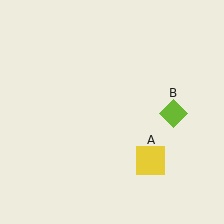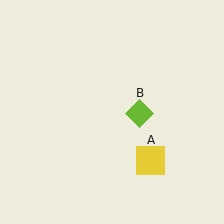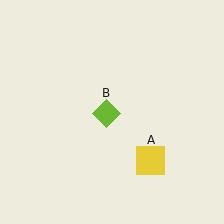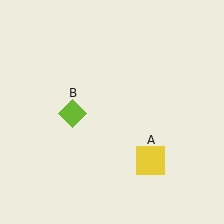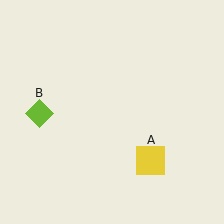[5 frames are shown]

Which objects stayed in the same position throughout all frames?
Yellow square (object A) remained stationary.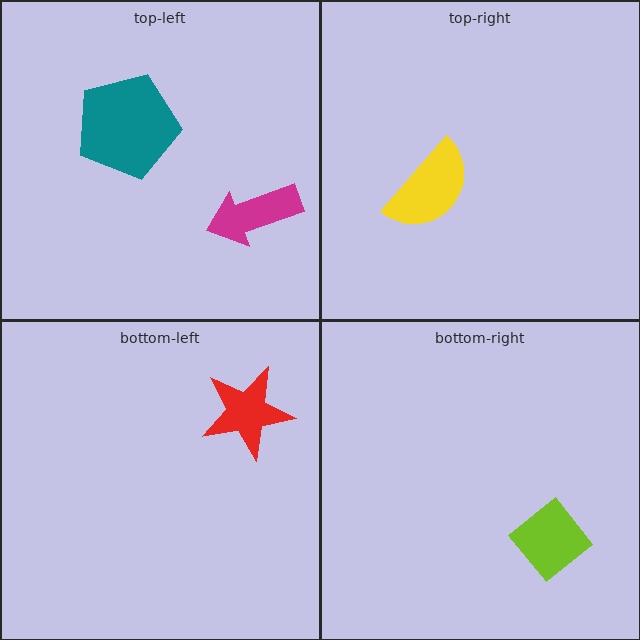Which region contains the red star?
The bottom-left region.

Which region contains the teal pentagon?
The top-left region.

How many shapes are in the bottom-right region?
1.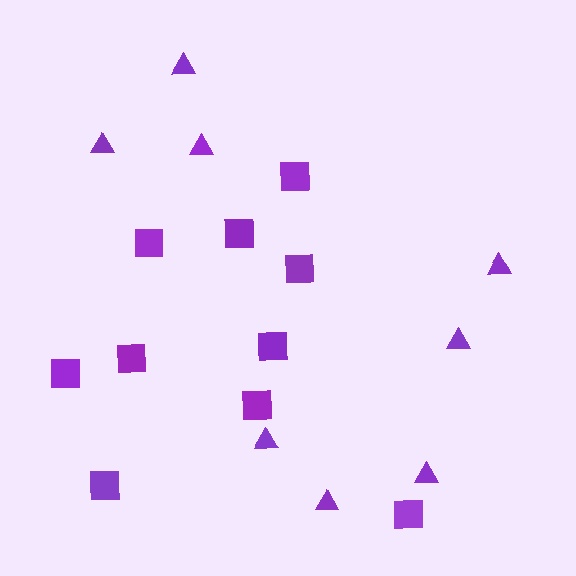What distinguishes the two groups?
There are 2 groups: one group of triangles (8) and one group of squares (10).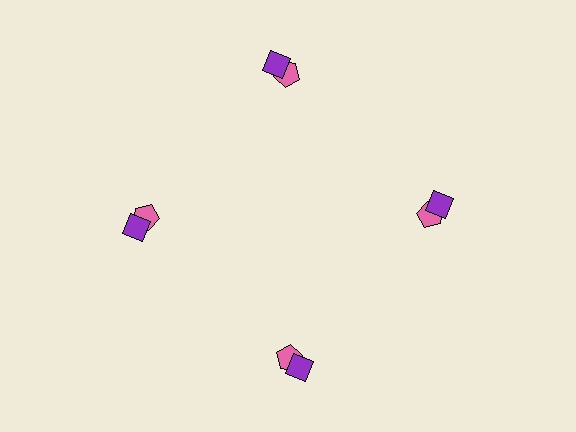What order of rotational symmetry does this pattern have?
This pattern has 4-fold rotational symmetry.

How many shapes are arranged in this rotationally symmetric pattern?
There are 8 shapes, arranged in 4 groups of 2.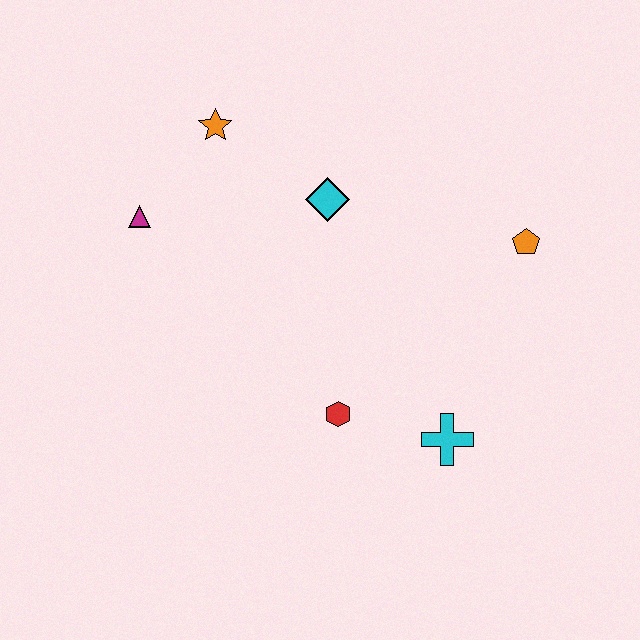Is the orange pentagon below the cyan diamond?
Yes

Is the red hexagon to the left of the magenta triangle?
No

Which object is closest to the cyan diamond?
The orange star is closest to the cyan diamond.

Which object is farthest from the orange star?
The cyan cross is farthest from the orange star.